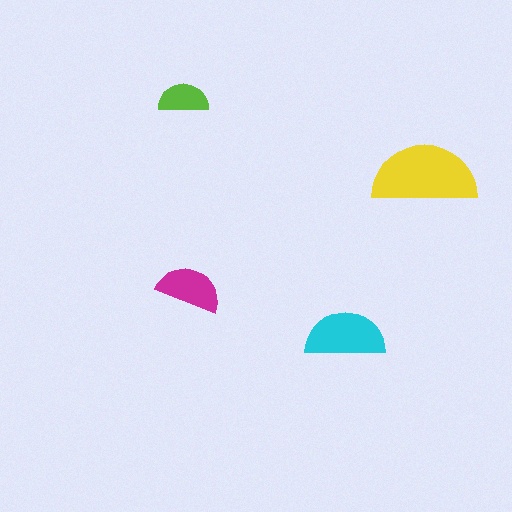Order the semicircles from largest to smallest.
the yellow one, the cyan one, the magenta one, the lime one.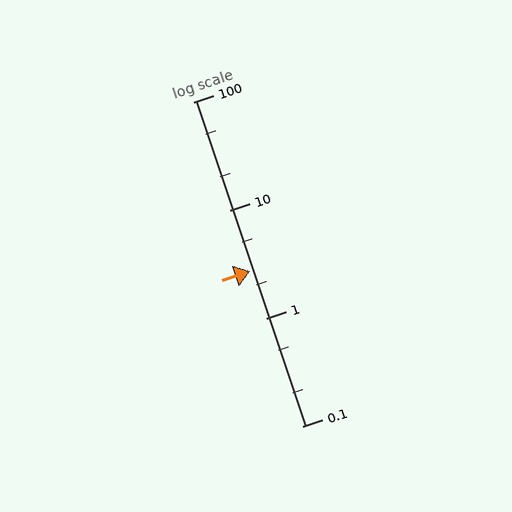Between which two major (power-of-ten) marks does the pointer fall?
The pointer is between 1 and 10.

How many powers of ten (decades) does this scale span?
The scale spans 3 decades, from 0.1 to 100.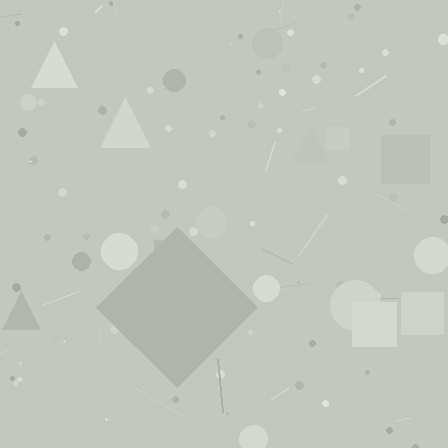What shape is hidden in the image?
A diamond is hidden in the image.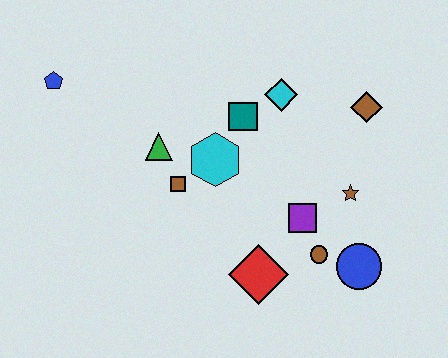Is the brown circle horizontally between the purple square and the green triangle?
No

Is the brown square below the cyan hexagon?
Yes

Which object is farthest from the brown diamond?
The blue pentagon is farthest from the brown diamond.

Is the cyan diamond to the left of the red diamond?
No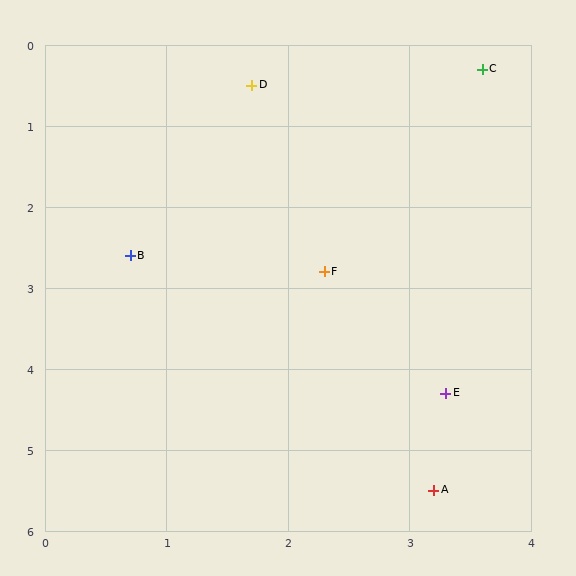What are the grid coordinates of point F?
Point F is at approximately (2.3, 2.8).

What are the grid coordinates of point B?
Point B is at approximately (0.7, 2.6).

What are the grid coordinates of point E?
Point E is at approximately (3.3, 4.3).